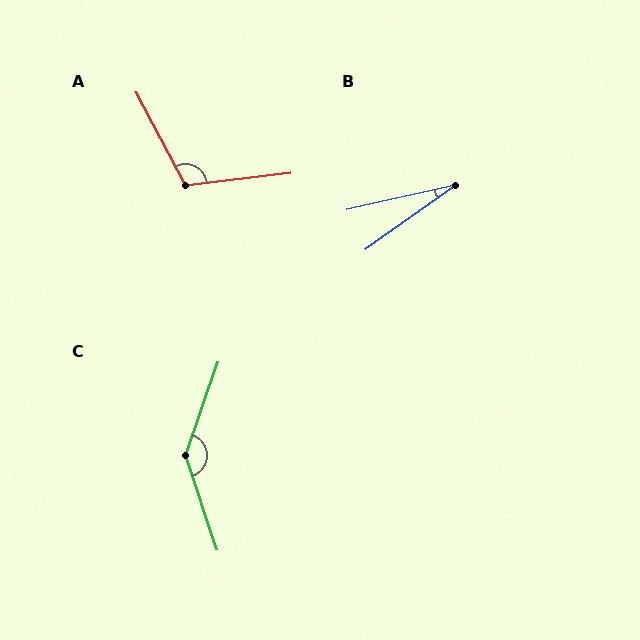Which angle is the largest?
C, at approximately 143 degrees.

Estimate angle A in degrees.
Approximately 111 degrees.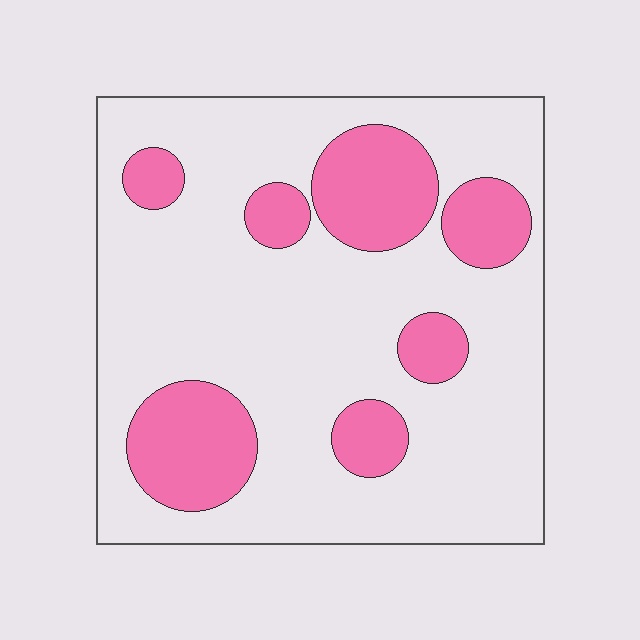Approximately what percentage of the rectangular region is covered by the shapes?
Approximately 25%.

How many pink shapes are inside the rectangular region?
7.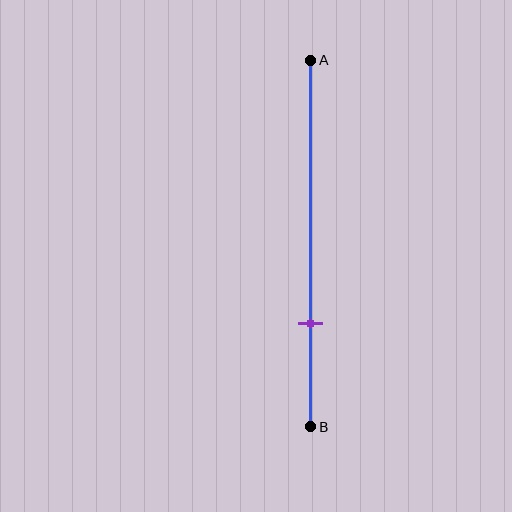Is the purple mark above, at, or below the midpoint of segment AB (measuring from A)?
The purple mark is below the midpoint of segment AB.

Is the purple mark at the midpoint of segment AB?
No, the mark is at about 70% from A, not at the 50% midpoint.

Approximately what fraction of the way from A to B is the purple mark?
The purple mark is approximately 70% of the way from A to B.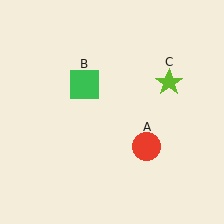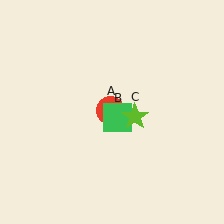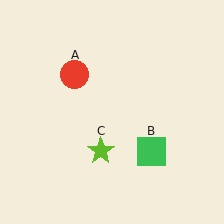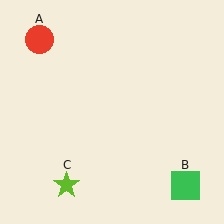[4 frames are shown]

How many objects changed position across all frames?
3 objects changed position: red circle (object A), green square (object B), lime star (object C).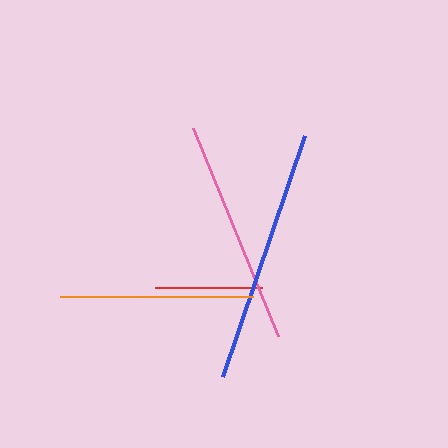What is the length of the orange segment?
The orange segment is approximately 193 pixels long.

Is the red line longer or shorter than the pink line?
The pink line is longer than the red line.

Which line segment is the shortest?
The red line is the shortest at approximately 107 pixels.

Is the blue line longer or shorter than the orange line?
The blue line is longer than the orange line.